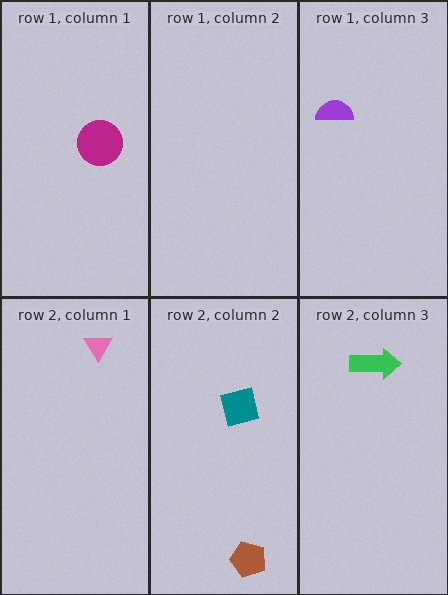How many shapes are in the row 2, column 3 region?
1.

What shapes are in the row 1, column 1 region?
The magenta circle.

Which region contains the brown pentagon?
The row 2, column 2 region.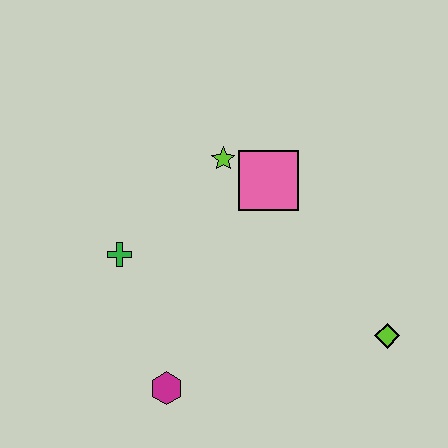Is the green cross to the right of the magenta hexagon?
No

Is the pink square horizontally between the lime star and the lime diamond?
Yes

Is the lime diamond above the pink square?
No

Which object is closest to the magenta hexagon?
The green cross is closest to the magenta hexagon.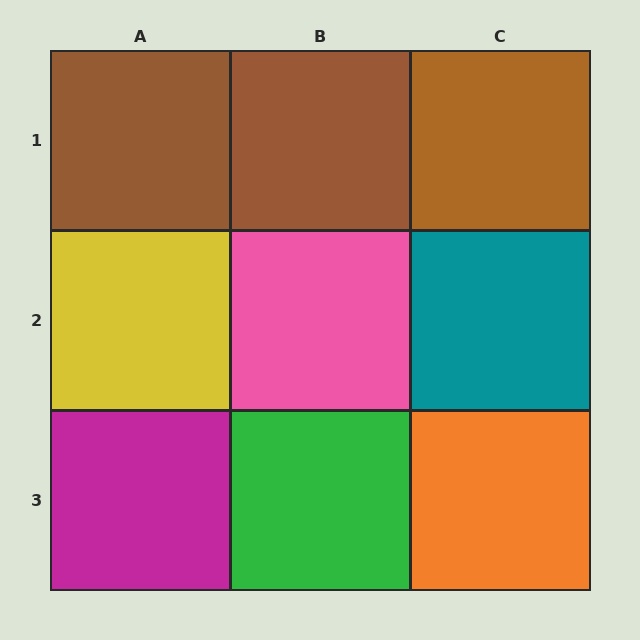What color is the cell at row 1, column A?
Brown.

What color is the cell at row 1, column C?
Brown.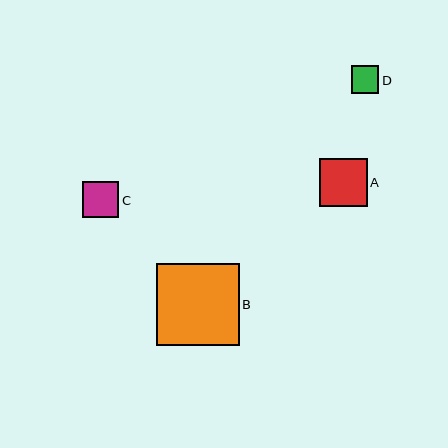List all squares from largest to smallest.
From largest to smallest: B, A, C, D.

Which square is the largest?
Square B is the largest with a size of approximately 82 pixels.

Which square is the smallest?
Square D is the smallest with a size of approximately 27 pixels.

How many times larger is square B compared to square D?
Square B is approximately 3.0 times the size of square D.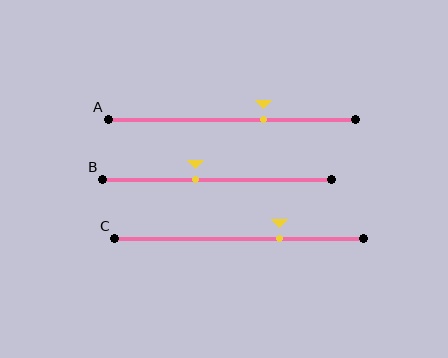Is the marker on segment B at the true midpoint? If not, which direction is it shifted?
No, the marker on segment B is shifted to the left by about 9% of the segment length.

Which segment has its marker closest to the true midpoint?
Segment B has its marker closest to the true midpoint.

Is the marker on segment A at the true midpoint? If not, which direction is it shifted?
No, the marker on segment A is shifted to the right by about 13% of the segment length.